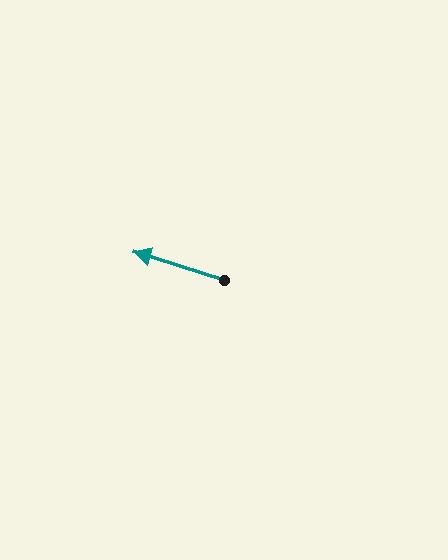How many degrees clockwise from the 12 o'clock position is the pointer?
Approximately 288 degrees.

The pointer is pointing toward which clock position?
Roughly 10 o'clock.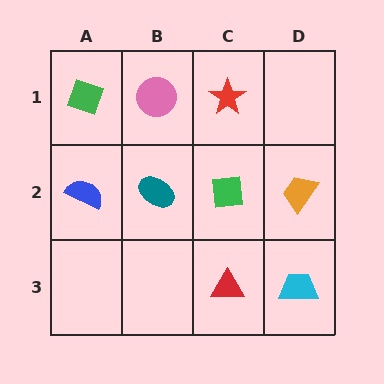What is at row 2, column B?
A teal ellipse.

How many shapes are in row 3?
2 shapes.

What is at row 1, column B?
A pink circle.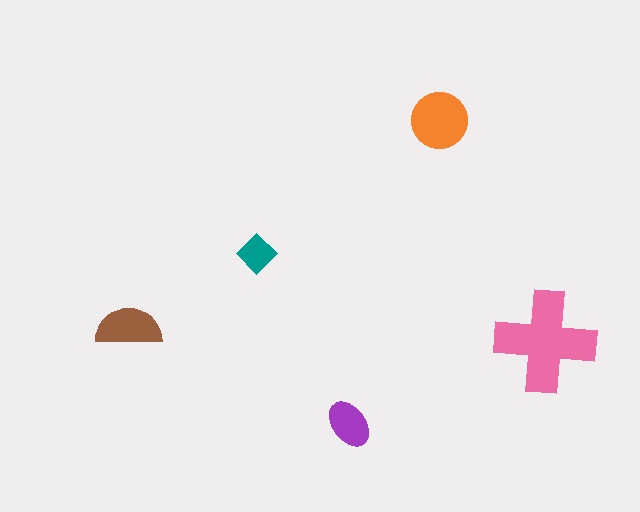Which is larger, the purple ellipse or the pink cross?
The pink cross.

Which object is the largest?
The pink cross.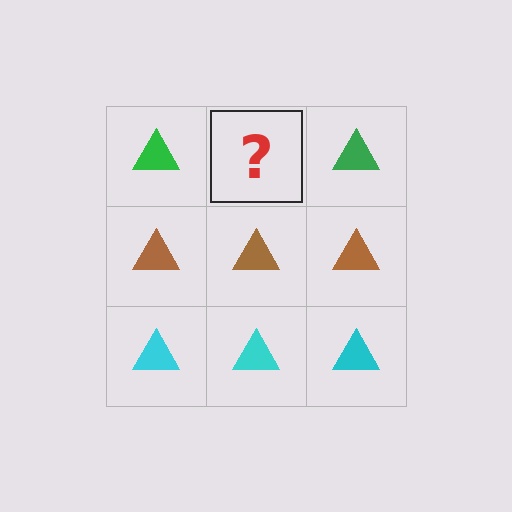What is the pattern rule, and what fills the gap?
The rule is that each row has a consistent color. The gap should be filled with a green triangle.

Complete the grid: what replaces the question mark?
The question mark should be replaced with a green triangle.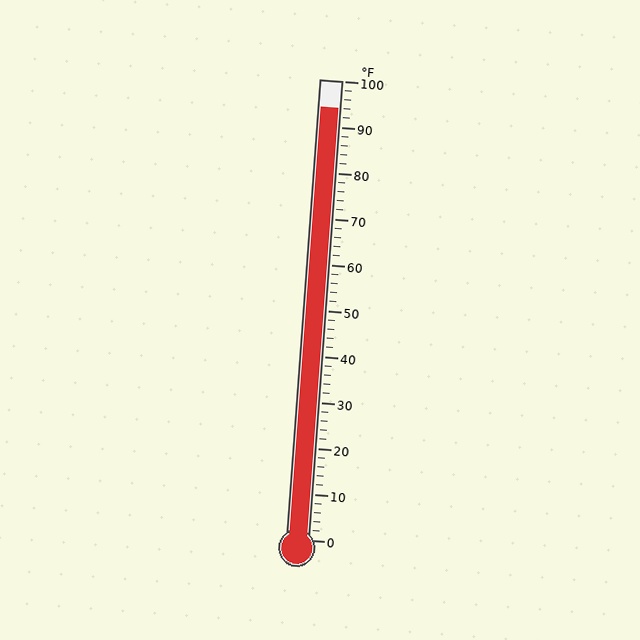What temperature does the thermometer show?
The thermometer shows approximately 94°F.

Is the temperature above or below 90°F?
The temperature is above 90°F.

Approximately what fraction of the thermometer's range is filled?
The thermometer is filled to approximately 95% of its range.